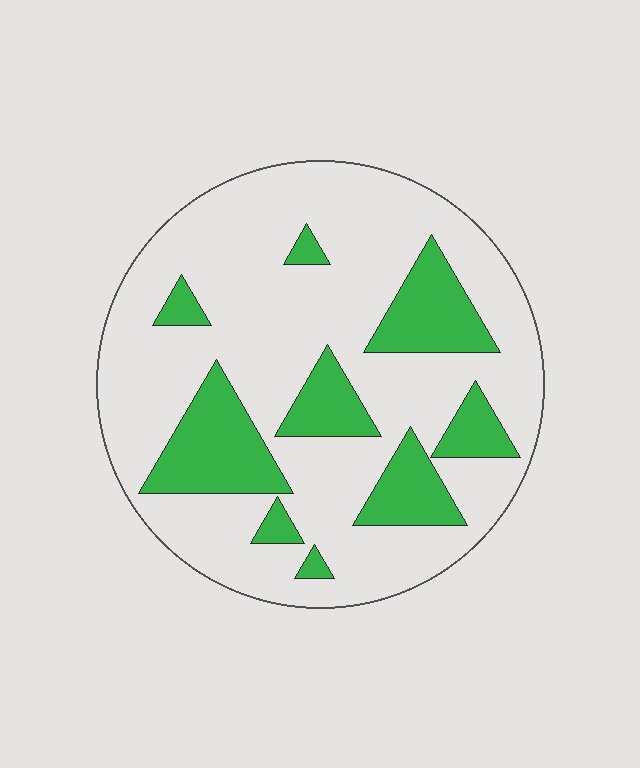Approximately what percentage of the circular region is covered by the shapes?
Approximately 25%.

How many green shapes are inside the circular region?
9.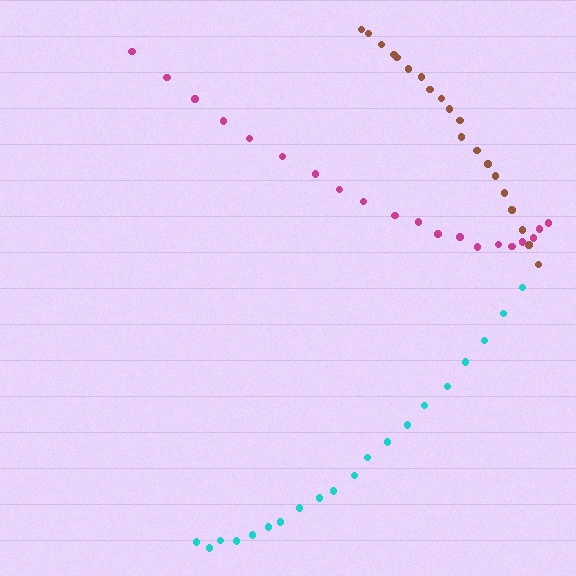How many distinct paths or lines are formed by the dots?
There are 3 distinct paths.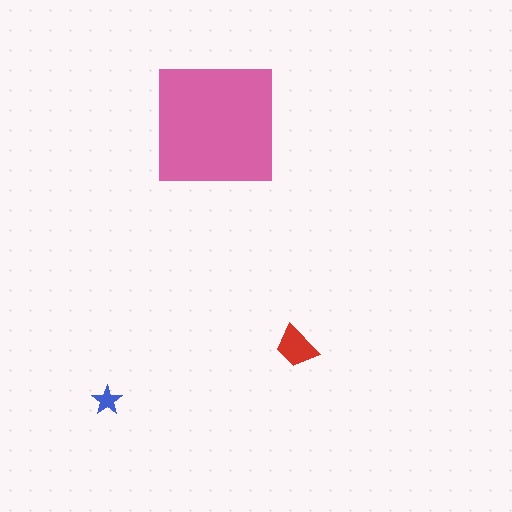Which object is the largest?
The pink square.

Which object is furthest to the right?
The red trapezoid is rightmost.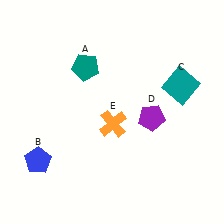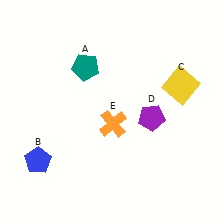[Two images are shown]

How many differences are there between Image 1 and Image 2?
There is 1 difference between the two images.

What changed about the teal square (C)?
In Image 1, C is teal. In Image 2, it changed to yellow.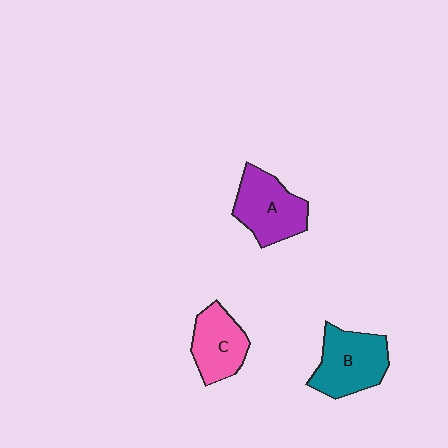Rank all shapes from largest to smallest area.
From largest to smallest: B (teal), A (purple), C (pink).